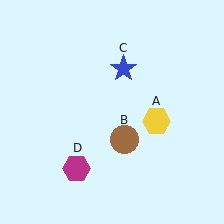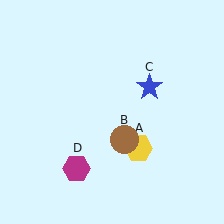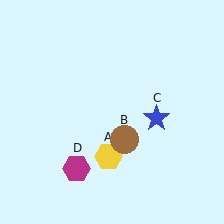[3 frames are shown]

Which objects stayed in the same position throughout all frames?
Brown circle (object B) and magenta hexagon (object D) remained stationary.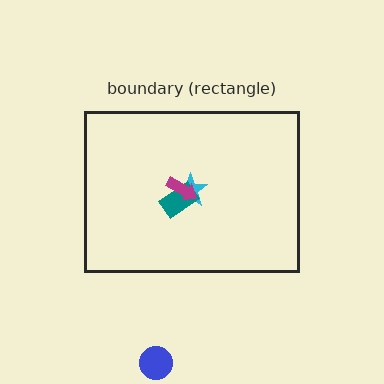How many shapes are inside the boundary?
3 inside, 1 outside.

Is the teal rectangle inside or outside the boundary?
Inside.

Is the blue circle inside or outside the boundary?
Outside.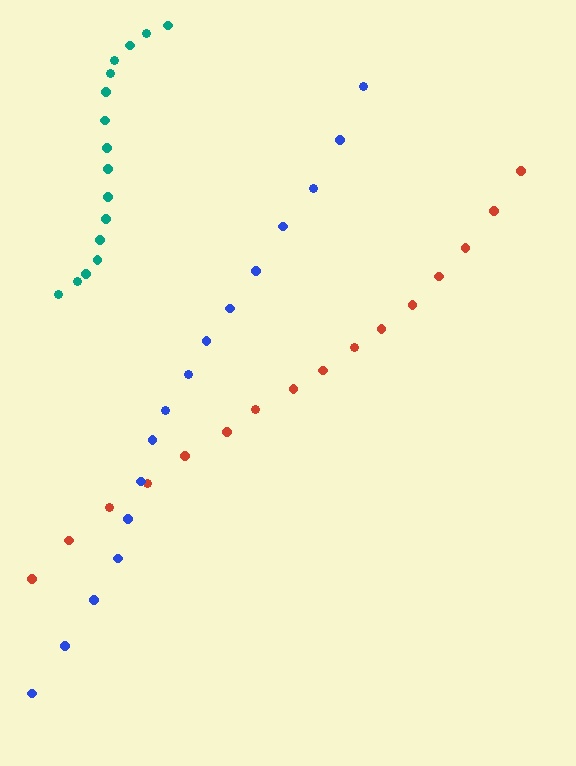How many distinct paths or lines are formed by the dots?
There are 3 distinct paths.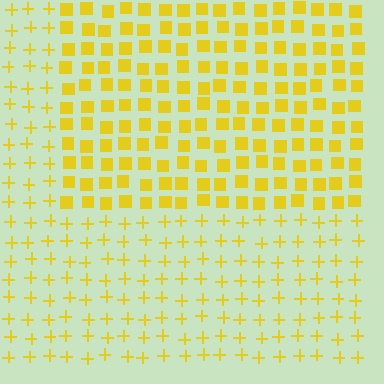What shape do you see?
I see a rectangle.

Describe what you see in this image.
The image is filled with small yellow elements arranged in a uniform grid. A rectangle-shaped region contains squares, while the surrounding area contains plus signs. The boundary is defined purely by the change in element shape.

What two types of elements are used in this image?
The image uses squares inside the rectangle region and plus signs outside it.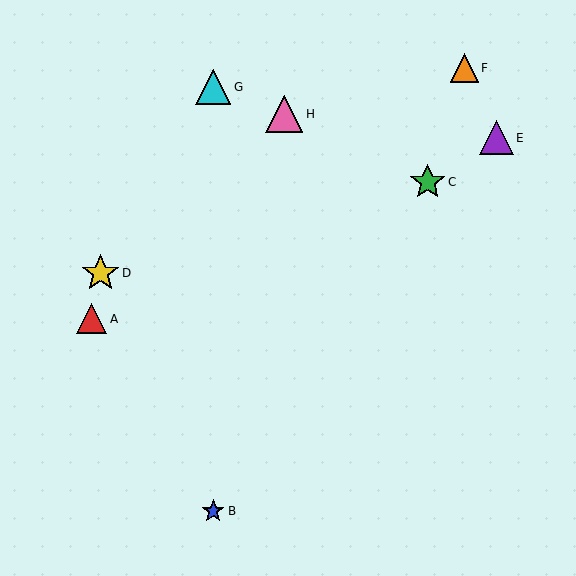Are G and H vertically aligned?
No, G is at x≈213 and H is at x≈284.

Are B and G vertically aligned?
Yes, both are at x≈213.